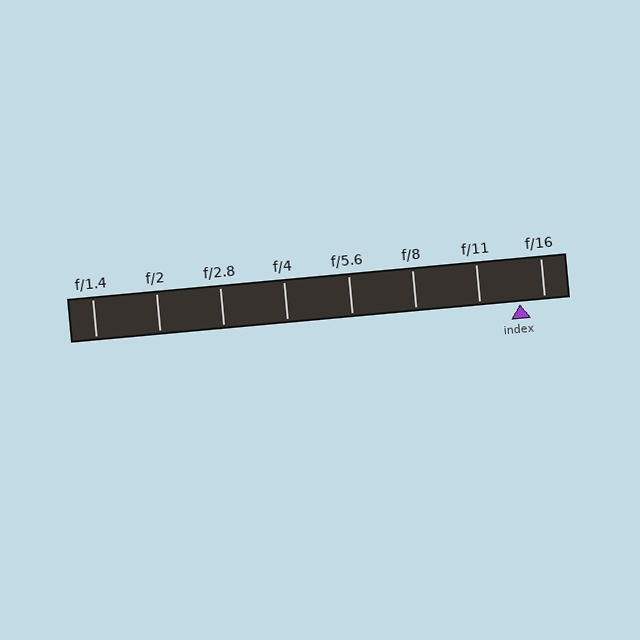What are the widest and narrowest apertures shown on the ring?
The widest aperture shown is f/1.4 and the narrowest is f/16.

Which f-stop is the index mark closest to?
The index mark is closest to f/16.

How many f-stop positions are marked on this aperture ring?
There are 8 f-stop positions marked.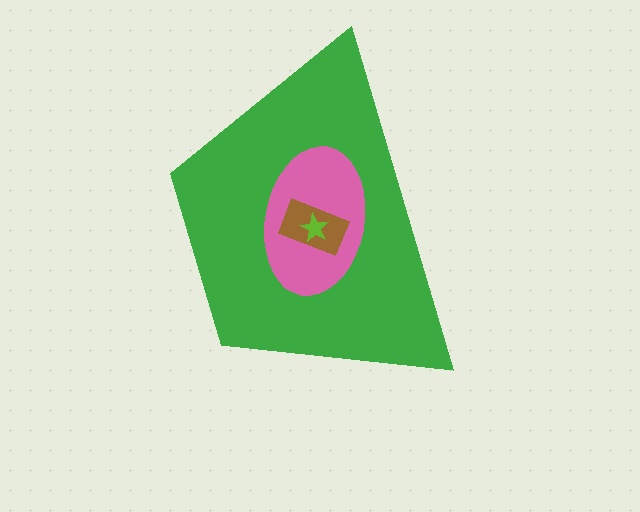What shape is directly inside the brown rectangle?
The lime star.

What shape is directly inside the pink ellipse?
The brown rectangle.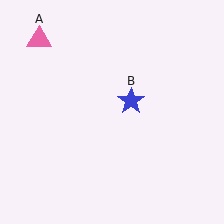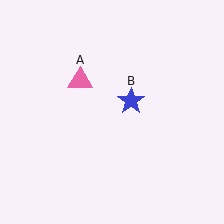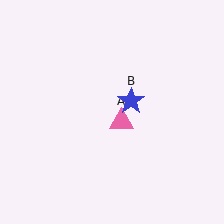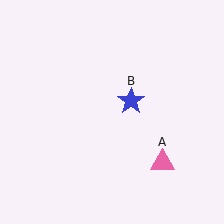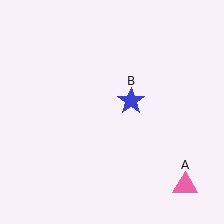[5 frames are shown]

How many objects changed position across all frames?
1 object changed position: pink triangle (object A).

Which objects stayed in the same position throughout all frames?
Blue star (object B) remained stationary.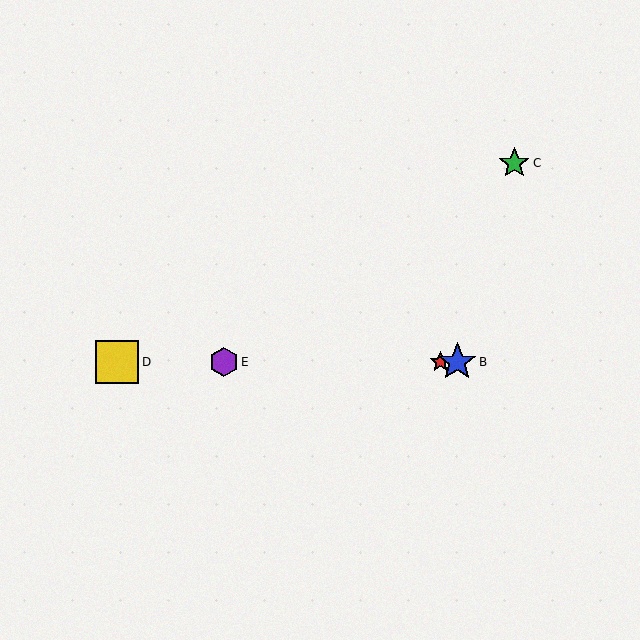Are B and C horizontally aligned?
No, B is at y≈362 and C is at y≈163.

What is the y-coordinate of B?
Object B is at y≈362.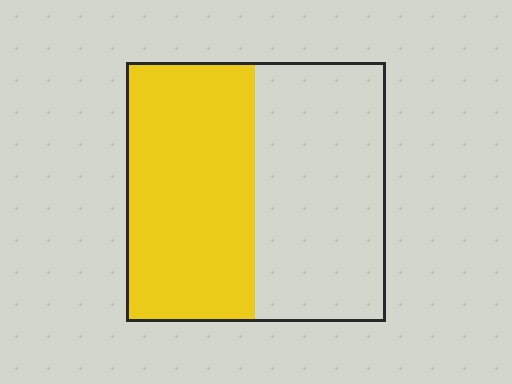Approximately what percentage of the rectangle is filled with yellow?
Approximately 50%.